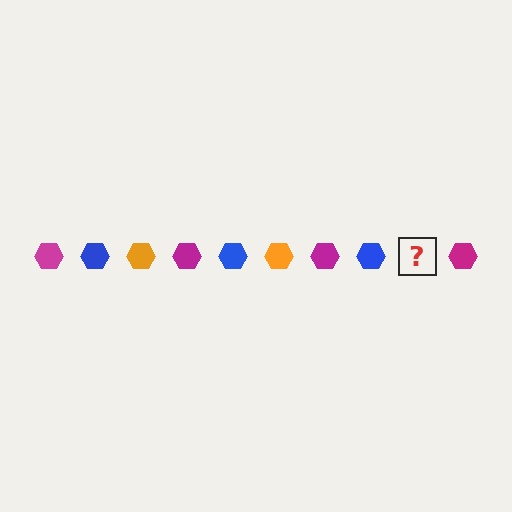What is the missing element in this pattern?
The missing element is an orange hexagon.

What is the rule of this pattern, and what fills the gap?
The rule is that the pattern cycles through magenta, blue, orange hexagons. The gap should be filled with an orange hexagon.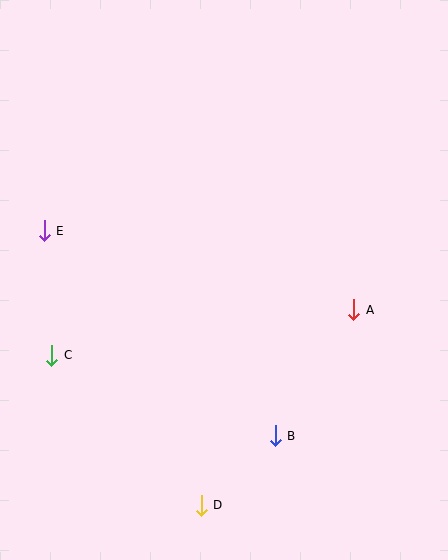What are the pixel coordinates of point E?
Point E is at (44, 231).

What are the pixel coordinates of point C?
Point C is at (52, 355).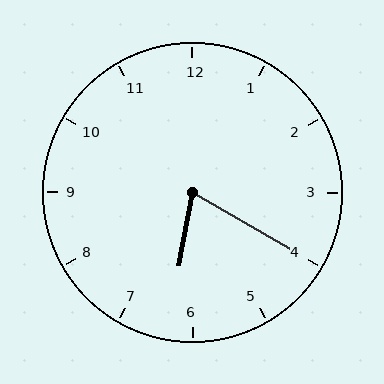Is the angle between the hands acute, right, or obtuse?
It is acute.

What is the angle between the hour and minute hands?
Approximately 70 degrees.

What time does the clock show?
6:20.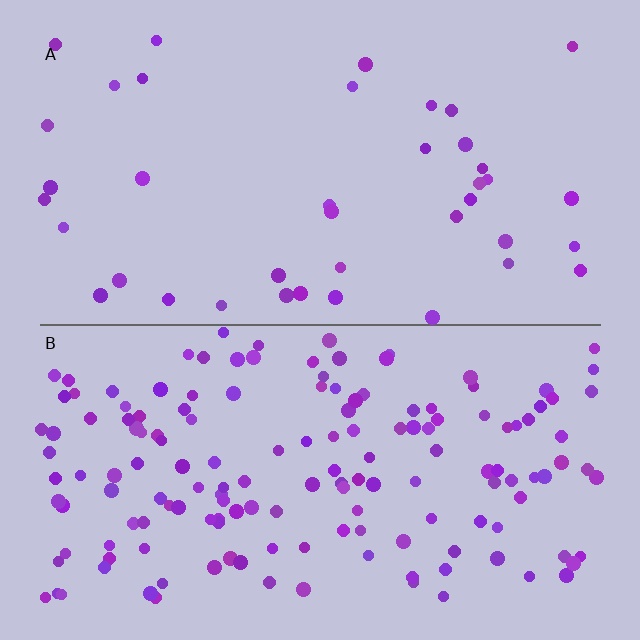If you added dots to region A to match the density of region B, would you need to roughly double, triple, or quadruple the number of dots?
Approximately quadruple.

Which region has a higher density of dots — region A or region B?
B (the bottom).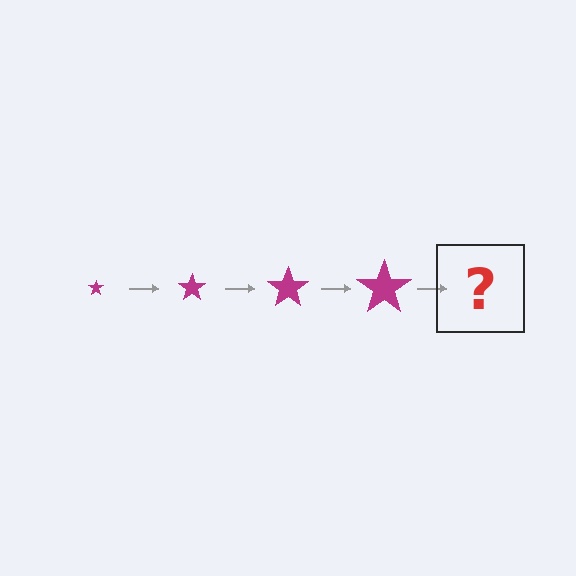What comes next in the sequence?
The next element should be a magenta star, larger than the previous one.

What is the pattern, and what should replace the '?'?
The pattern is that the star gets progressively larger each step. The '?' should be a magenta star, larger than the previous one.